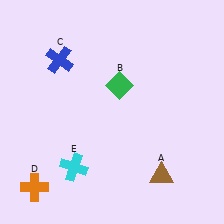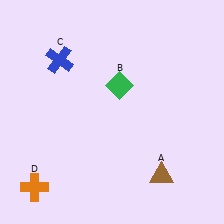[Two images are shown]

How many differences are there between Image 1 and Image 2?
There is 1 difference between the two images.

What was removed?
The cyan cross (E) was removed in Image 2.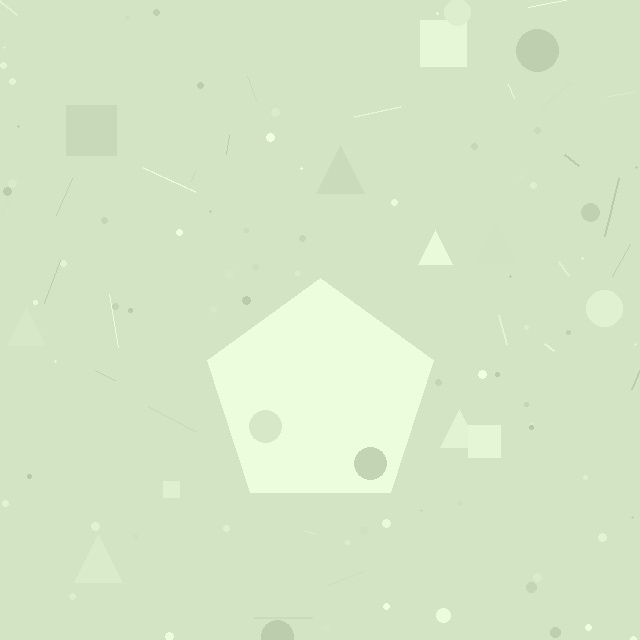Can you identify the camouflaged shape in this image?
The camouflaged shape is a pentagon.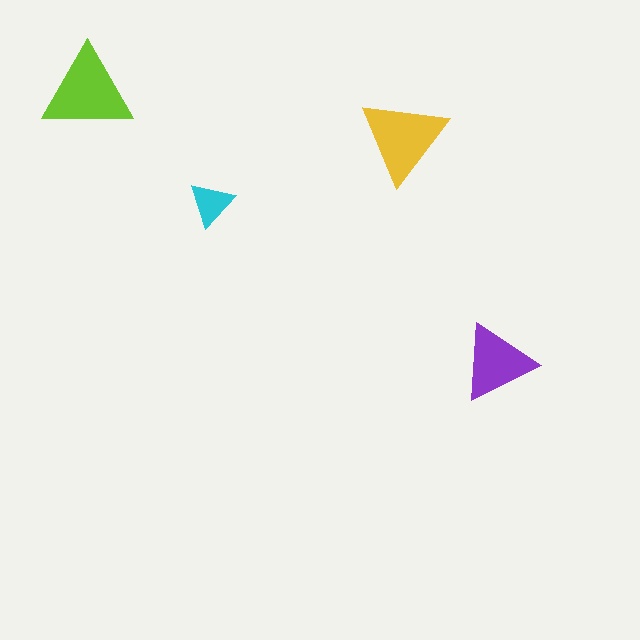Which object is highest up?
The lime triangle is topmost.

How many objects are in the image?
There are 4 objects in the image.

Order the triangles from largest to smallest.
the lime one, the yellow one, the purple one, the cyan one.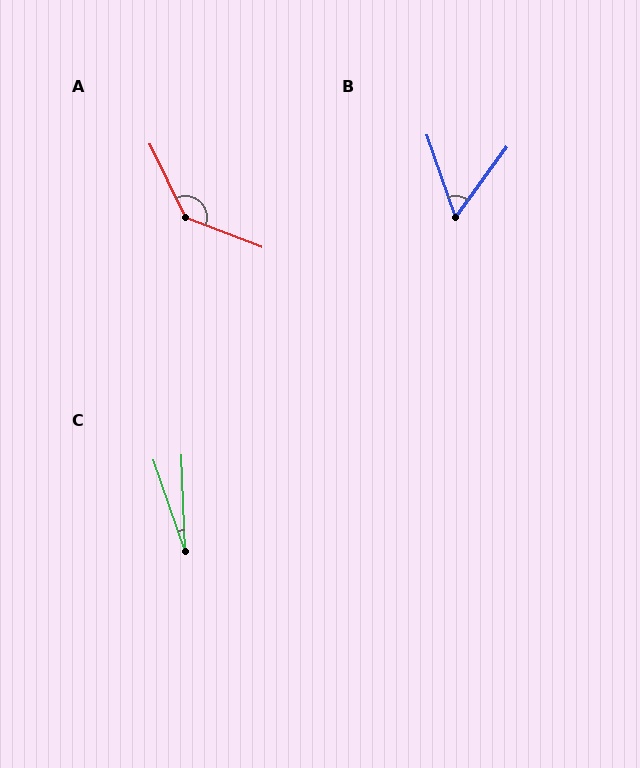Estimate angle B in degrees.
Approximately 55 degrees.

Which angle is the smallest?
C, at approximately 17 degrees.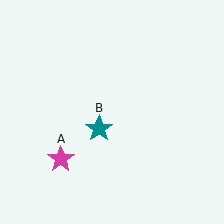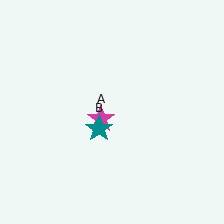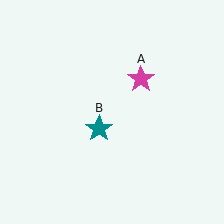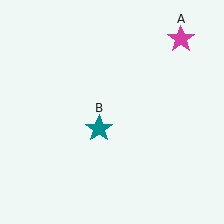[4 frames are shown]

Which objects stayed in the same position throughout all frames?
Teal star (object B) remained stationary.